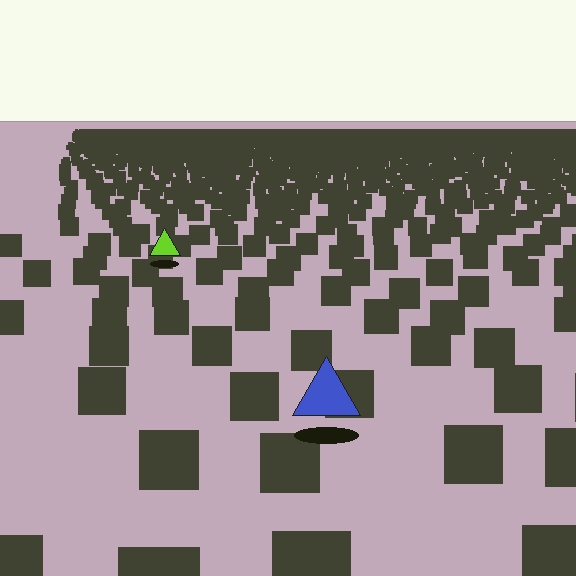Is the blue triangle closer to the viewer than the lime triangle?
Yes. The blue triangle is closer — you can tell from the texture gradient: the ground texture is coarser near it.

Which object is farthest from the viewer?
The lime triangle is farthest from the viewer. It appears smaller and the ground texture around it is denser.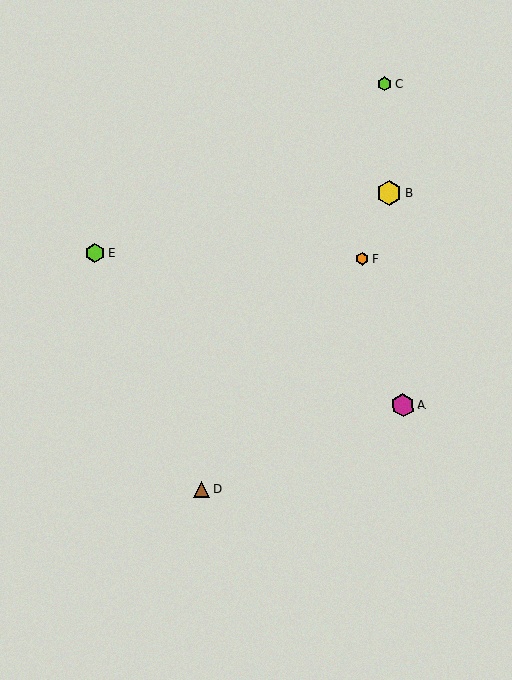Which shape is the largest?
The yellow hexagon (labeled B) is the largest.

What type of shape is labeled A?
Shape A is a magenta hexagon.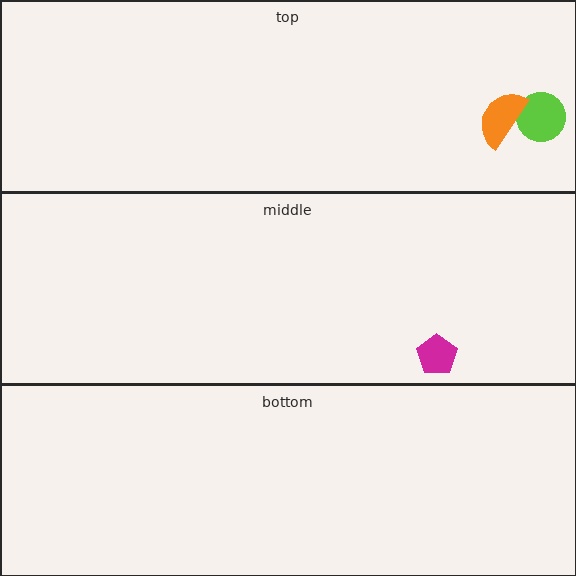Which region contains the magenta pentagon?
The middle region.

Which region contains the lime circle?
The top region.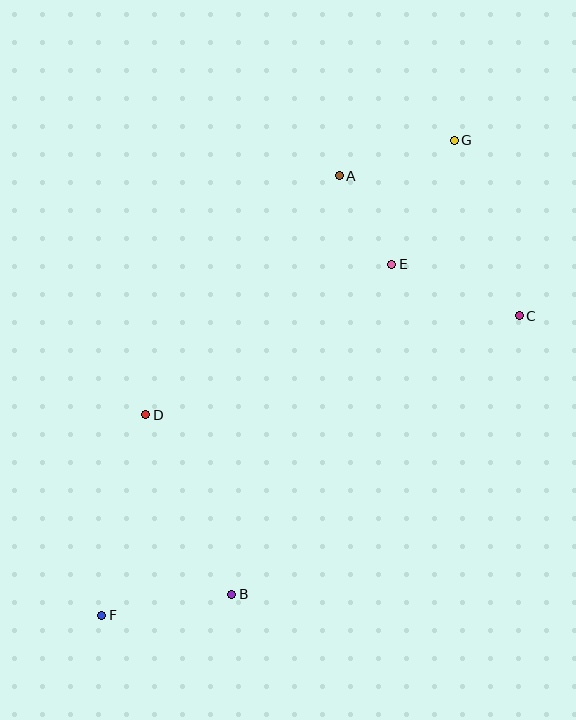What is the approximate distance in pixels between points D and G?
The distance between D and G is approximately 413 pixels.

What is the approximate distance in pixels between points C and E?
The distance between C and E is approximately 137 pixels.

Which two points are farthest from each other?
Points F and G are farthest from each other.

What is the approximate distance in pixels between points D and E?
The distance between D and E is approximately 289 pixels.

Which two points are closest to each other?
Points A and E are closest to each other.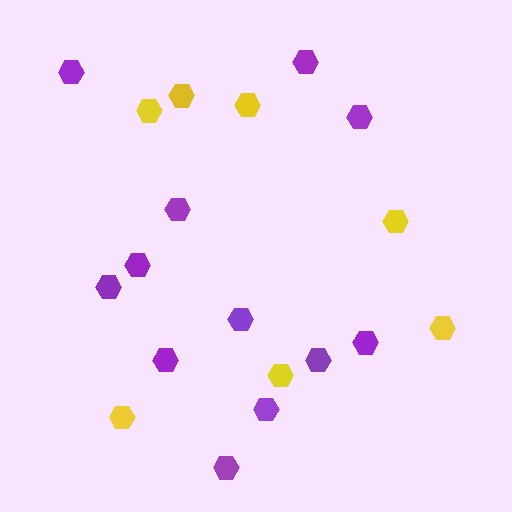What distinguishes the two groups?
There are 2 groups: one group of yellow hexagons (7) and one group of purple hexagons (12).